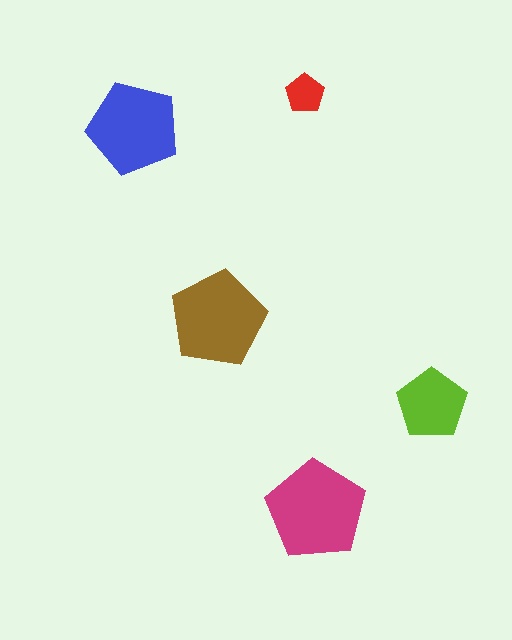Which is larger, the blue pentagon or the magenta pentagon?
The magenta one.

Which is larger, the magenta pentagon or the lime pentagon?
The magenta one.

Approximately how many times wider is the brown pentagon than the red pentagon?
About 2.5 times wider.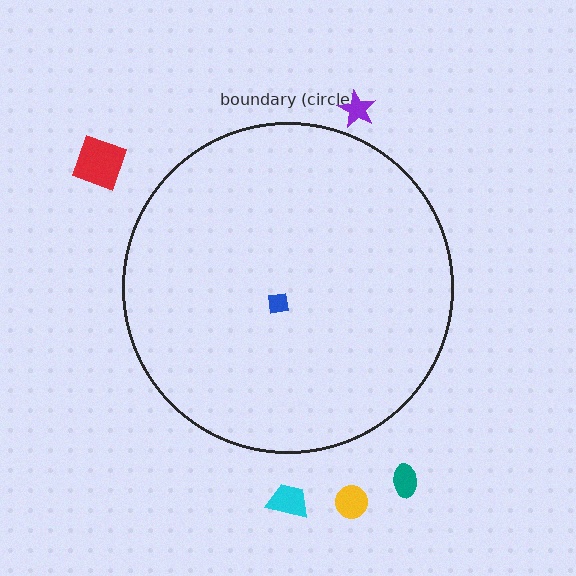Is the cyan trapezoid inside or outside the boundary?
Outside.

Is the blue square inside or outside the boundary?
Inside.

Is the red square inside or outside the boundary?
Outside.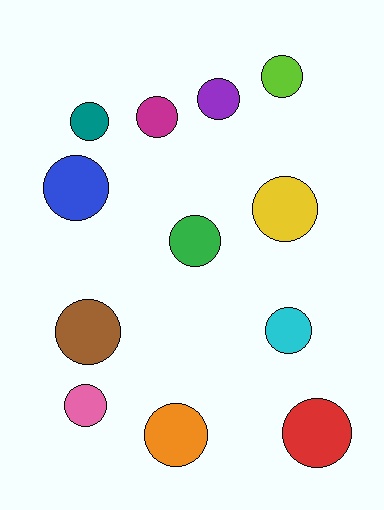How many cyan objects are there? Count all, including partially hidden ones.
There is 1 cyan object.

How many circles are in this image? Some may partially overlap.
There are 12 circles.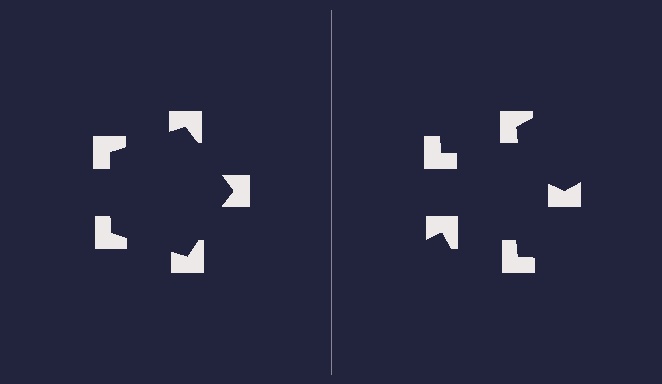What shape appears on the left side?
An illusory pentagon.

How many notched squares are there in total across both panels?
10 — 5 on each side.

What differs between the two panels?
The notched squares are positioned identically on both sides; only the wedge orientations differ. On the left they align to a pentagon; on the right they are misaligned.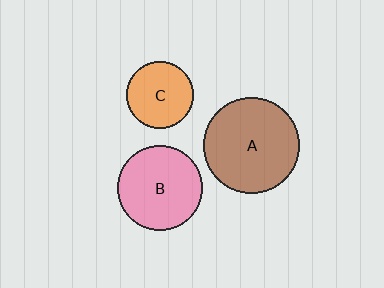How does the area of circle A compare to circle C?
Approximately 2.1 times.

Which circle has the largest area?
Circle A (brown).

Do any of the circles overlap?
No, none of the circles overlap.